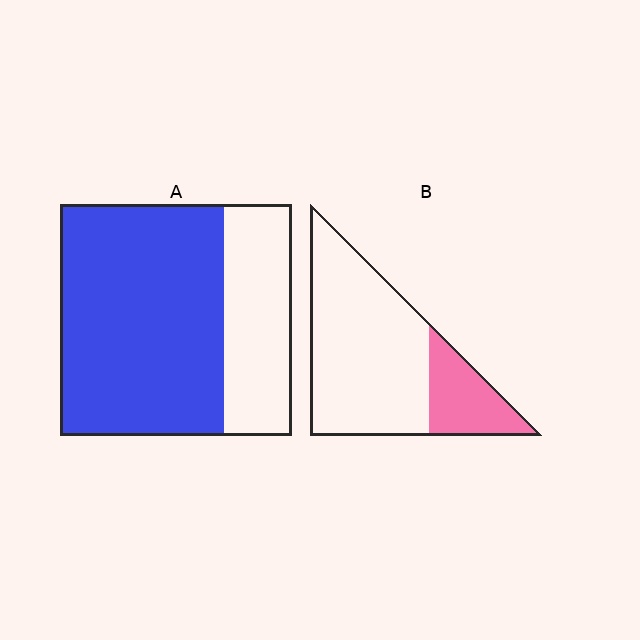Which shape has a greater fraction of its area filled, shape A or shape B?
Shape A.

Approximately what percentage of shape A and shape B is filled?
A is approximately 70% and B is approximately 25%.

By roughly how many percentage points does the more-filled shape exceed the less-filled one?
By roughly 45 percentage points (A over B).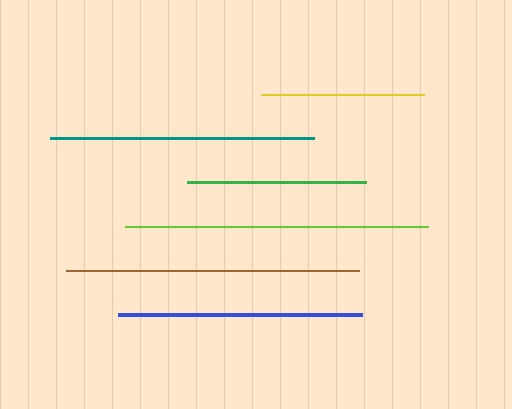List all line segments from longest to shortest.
From longest to shortest: lime, brown, teal, blue, green, yellow.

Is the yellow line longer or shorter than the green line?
The green line is longer than the yellow line.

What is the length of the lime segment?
The lime segment is approximately 303 pixels long.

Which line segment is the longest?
The lime line is the longest at approximately 303 pixels.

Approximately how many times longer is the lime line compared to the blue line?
The lime line is approximately 1.2 times the length of the blue line.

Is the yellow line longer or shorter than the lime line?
The lime line is longer than the yellow line.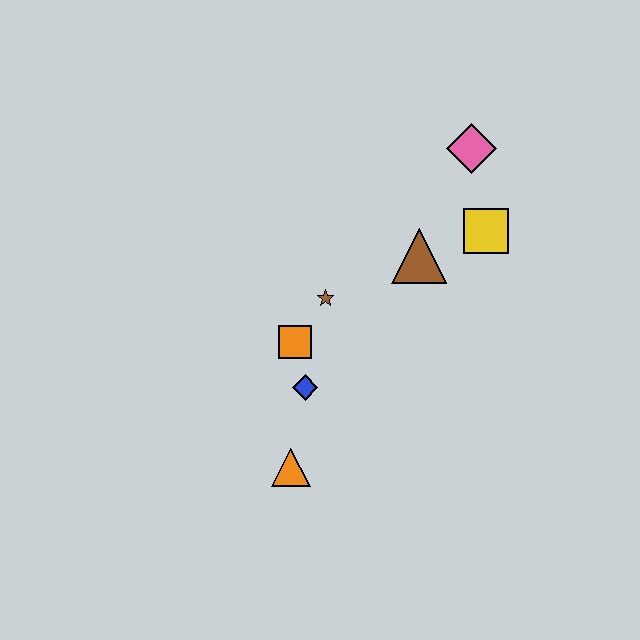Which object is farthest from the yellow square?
The orange triangle is farthest from the yellow square.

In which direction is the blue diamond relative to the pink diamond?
The blue diamond is below the pink diamond.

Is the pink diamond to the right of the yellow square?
No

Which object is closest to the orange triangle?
The blue diamond is closest to the orange triangle.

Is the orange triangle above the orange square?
No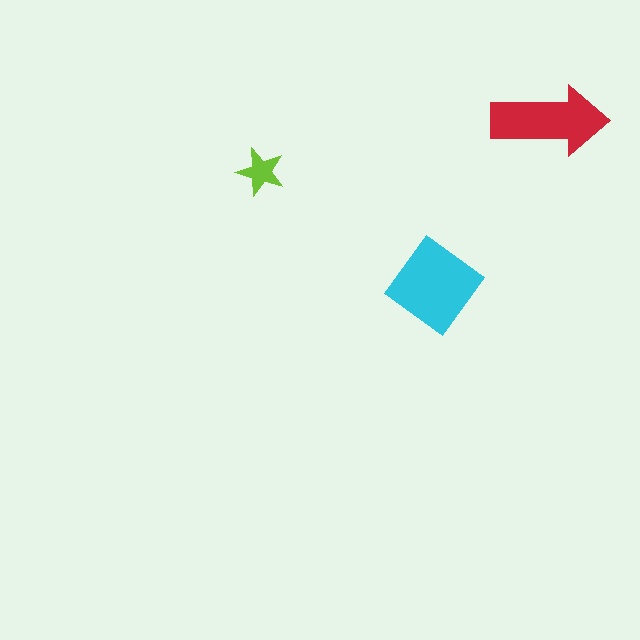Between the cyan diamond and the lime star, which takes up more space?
The cyan diamond.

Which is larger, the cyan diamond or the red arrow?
The cyan diamond.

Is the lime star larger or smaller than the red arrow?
Smaller.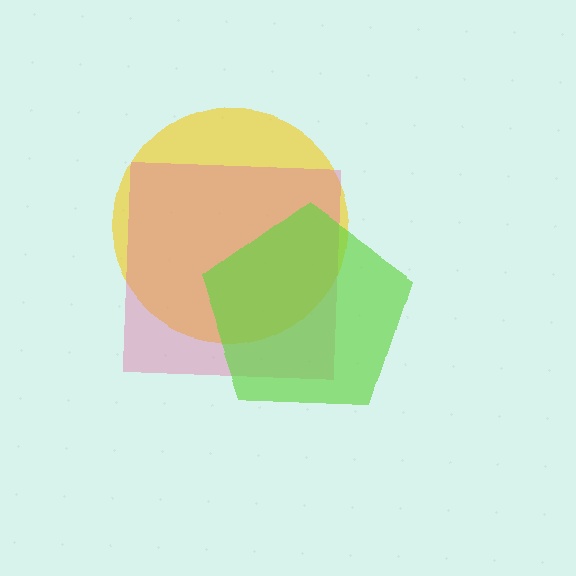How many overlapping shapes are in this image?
There are 3 overlapping shapes in the image.